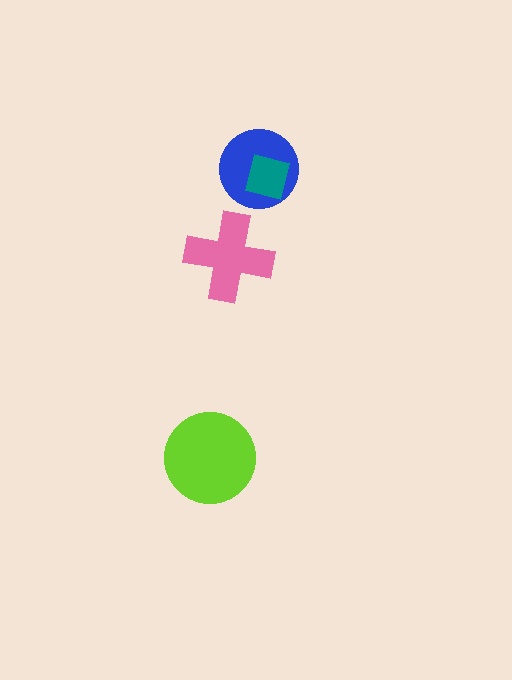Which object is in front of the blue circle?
The teal square is in front of the blue circle.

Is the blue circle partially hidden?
Yes, it is partially covered by another shape.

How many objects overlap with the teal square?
1 object overlaps with the teal square.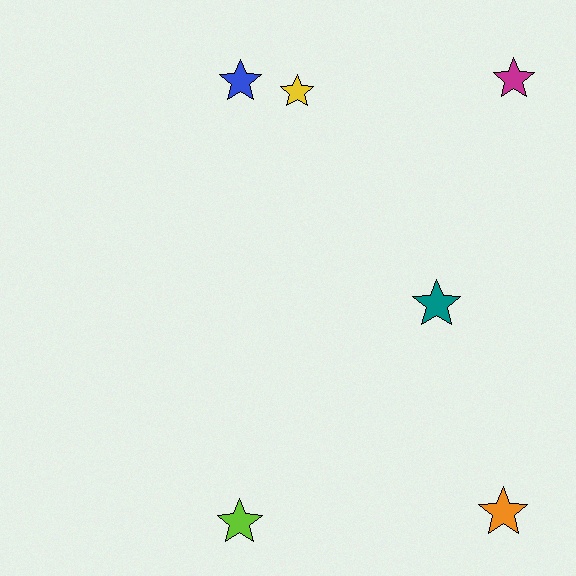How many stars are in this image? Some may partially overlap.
There are 6 stars.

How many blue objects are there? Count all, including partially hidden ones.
There is 1 blue object.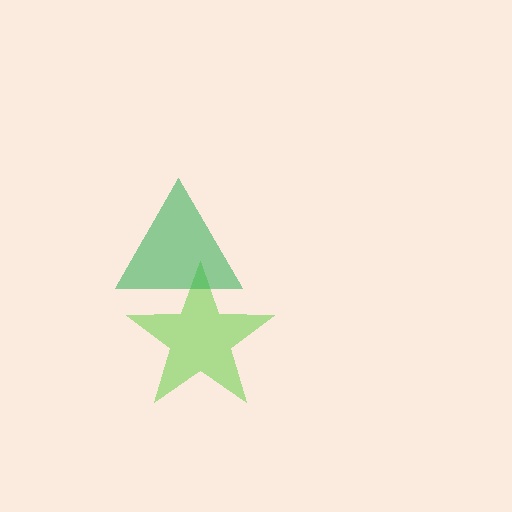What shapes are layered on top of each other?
The layered shapes are: a lime star, a green triangle.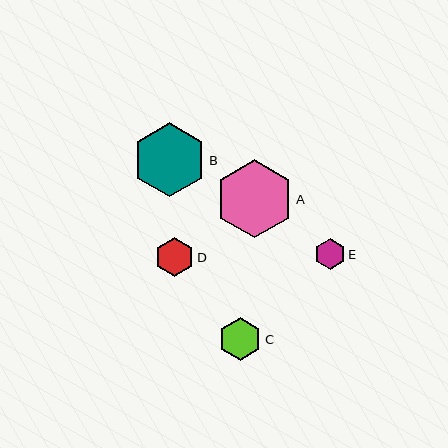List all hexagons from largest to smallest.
From largest to smallest: A, B, C, D, E.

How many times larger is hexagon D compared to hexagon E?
Hexagon D is approximately 1.3 times the size of hexagon E.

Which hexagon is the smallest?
Hexagon E is the smallest with a size of approximately 31 pixels.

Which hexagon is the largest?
Hexagon A is the largest with a size of approximately 78 pixels.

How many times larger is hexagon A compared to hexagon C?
Hexagon A is approximately 1.8 times the size of hexagon C.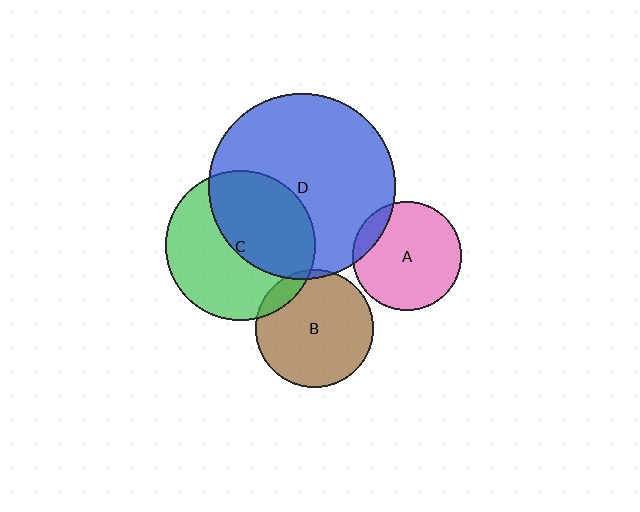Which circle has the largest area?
Circle D (blue).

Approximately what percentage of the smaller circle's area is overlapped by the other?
Approximately 45%.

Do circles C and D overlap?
Yes.